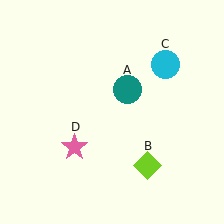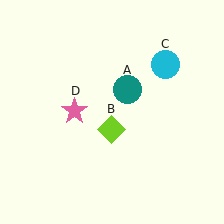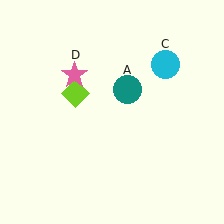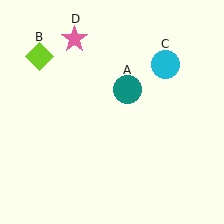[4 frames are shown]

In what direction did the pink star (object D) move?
The pink star (object D) moved up.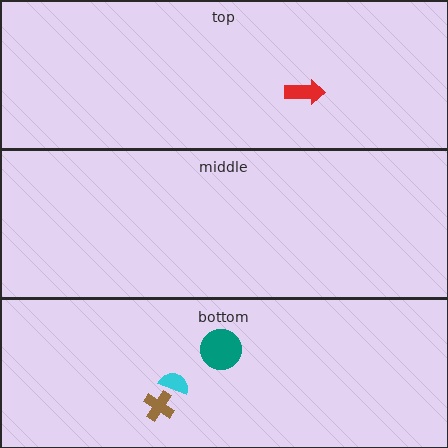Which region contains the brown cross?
The bottom region.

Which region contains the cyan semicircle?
The bottom region.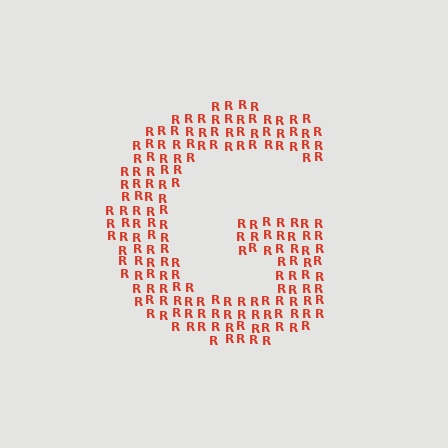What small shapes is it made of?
It is made of small letter R's.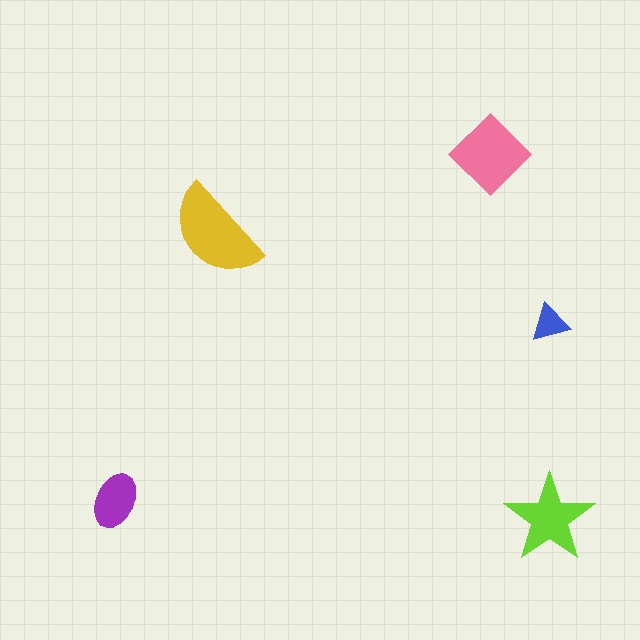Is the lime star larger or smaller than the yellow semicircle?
Smaller.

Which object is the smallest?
The blue triangle.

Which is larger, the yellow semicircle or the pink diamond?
The yellow semicircle.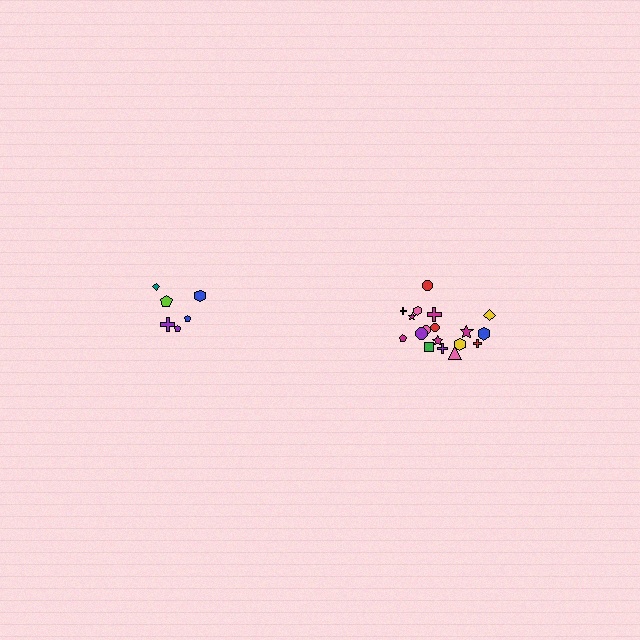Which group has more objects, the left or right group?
The right group.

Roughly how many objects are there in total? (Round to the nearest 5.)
Roughly 25 objects in total.